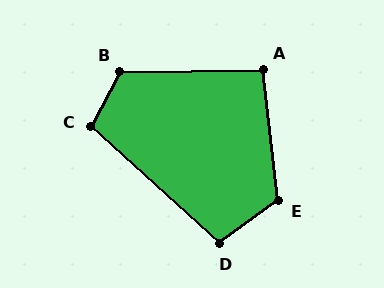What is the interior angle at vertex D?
Approximately 102 degrees (obtuse).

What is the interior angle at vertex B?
Approximately 118 degrees (obtuse).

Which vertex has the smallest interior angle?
A, at approximately 96 degrees.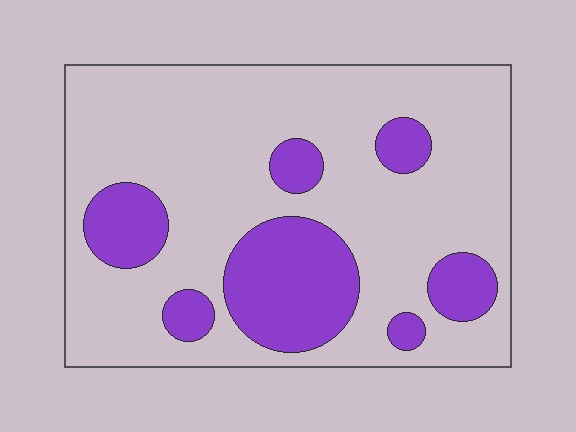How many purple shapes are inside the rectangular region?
7.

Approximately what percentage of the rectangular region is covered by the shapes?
Approximately 25%.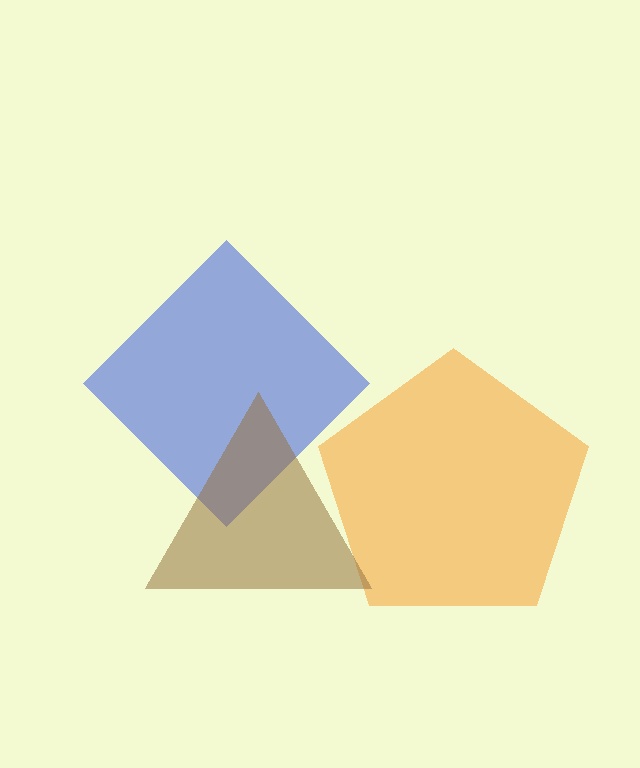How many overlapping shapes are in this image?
There are 3 overlapping shapes in the image.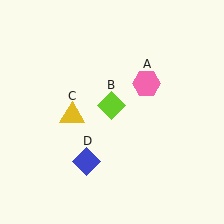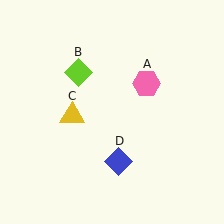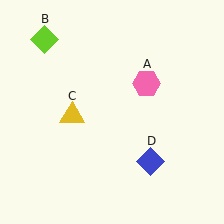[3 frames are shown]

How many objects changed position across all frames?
2 objects changed position: lime diamond (object B), blue diamond (object D).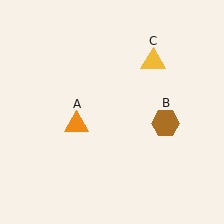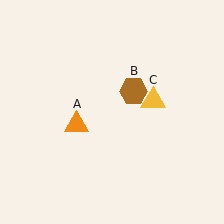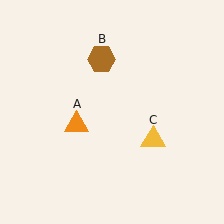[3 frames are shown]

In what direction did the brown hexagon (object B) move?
The brown hexagon (object B) moved up and to the left.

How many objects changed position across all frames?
2 objects changed position: brown hexagon (object B), yellow triangle (object C).